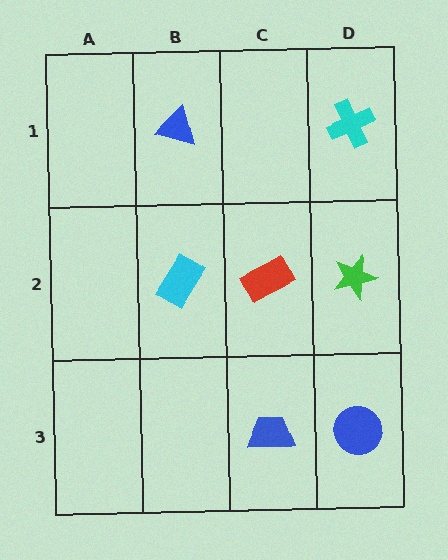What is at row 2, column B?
A cyan rectangle.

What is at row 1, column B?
A blue triangle.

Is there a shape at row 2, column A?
No, that cell is empty.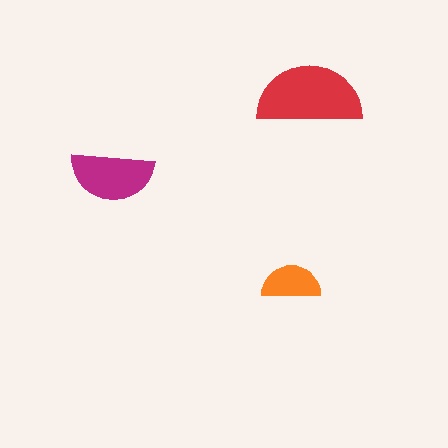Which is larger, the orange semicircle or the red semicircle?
The red one.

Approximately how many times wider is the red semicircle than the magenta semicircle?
About 1.5 times wider.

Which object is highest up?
The red semicircle is topmost.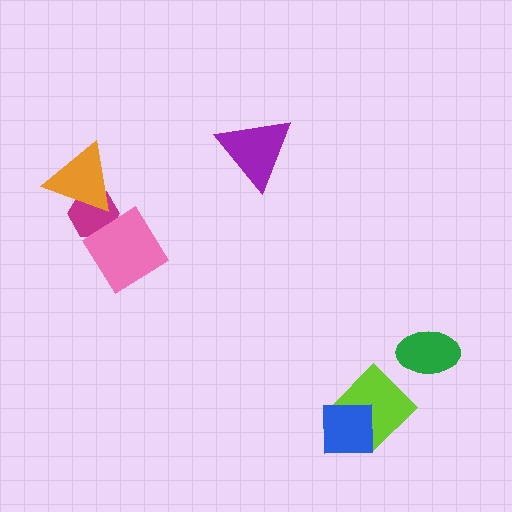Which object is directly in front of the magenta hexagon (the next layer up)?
The pink diamond is directly in front of the magenta hexagon.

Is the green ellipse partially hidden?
No, no other shape covers it.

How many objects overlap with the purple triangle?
0 objects overlap with the purple triangle.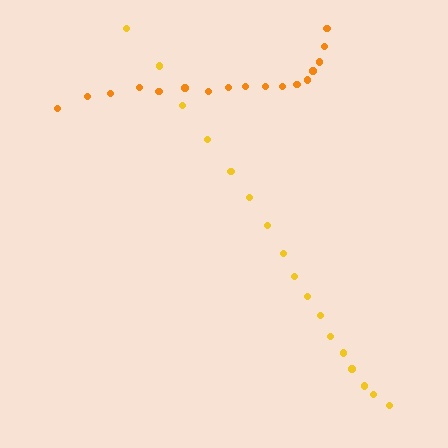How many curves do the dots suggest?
There are 2 distinct paths.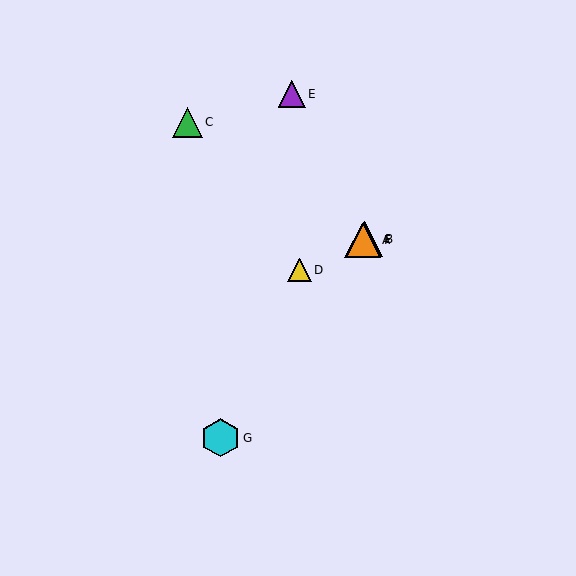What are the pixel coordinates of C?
Object C is at (187, 122).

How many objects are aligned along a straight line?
4 objects (A, B, D, F) are aligned along a straight line.